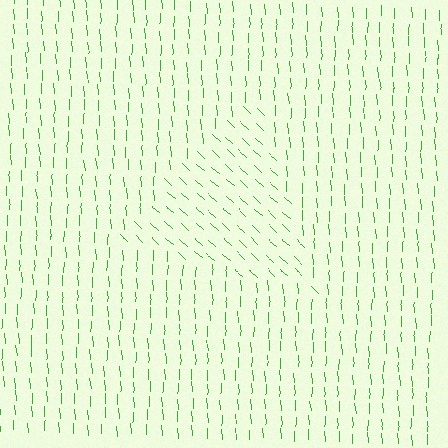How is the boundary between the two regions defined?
The boundary is defined purely by a change in line orientation (approximately 45 degrees difference). All lines are the same color and thickness.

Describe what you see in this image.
The image is filled with small green line segments. A triangle region in the image has lines oriented differently from the surrounding lines, creating a visible texture boundary.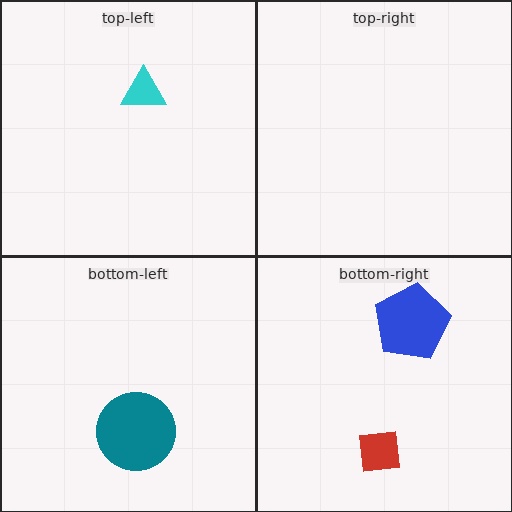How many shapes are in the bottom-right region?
2.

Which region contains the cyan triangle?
The top-left region.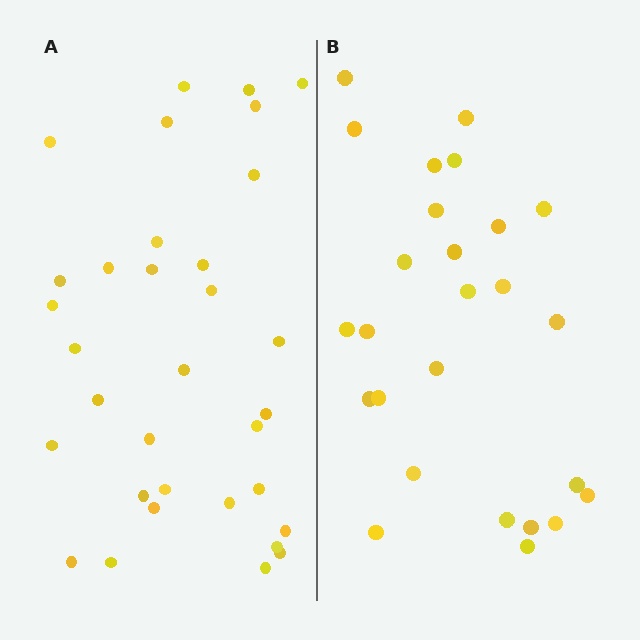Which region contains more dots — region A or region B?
Region A (the left region) has more dots.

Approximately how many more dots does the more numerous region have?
Region A has roughly 8 or so more dots than region B.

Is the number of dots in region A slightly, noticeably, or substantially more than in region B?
Region A has noticeably more, but not dramatically so. The ratio is roughly 1.3 to 1.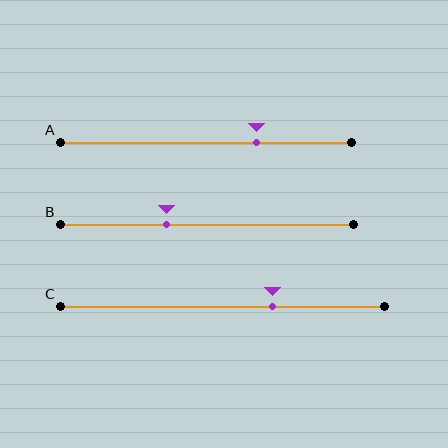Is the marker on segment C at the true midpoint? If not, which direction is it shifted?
No, the marker on segment C is shifted to the right by about 15% of the segment length.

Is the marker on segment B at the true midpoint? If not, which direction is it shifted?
No, the marker on segment B is shifted to the left by about 14% of the segment length.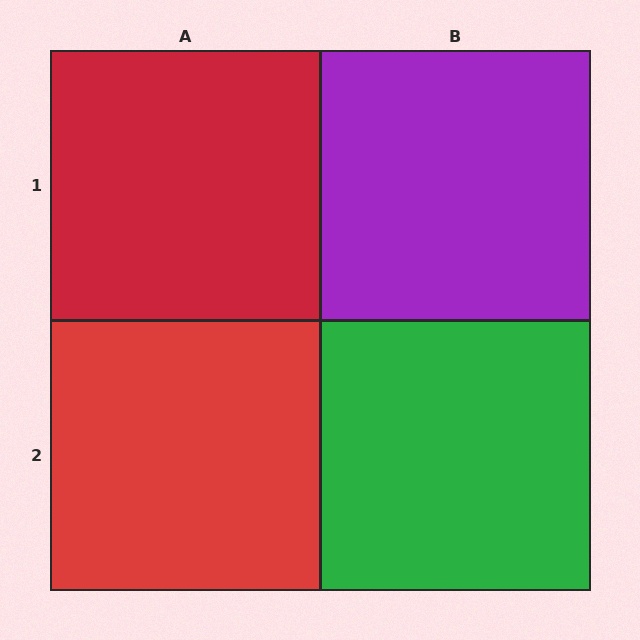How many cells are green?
1 cell is green.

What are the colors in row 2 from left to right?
Red, green.